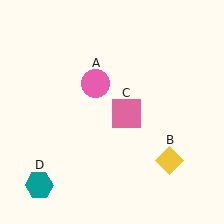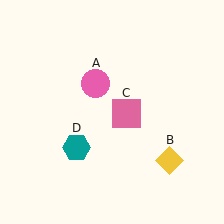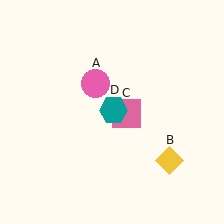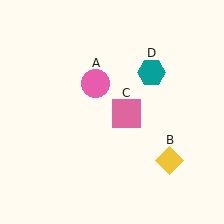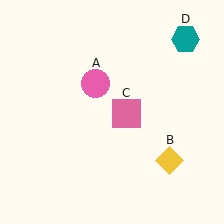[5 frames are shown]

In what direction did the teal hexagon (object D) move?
The teal hexagon (object D) moved up and to the right.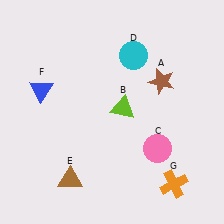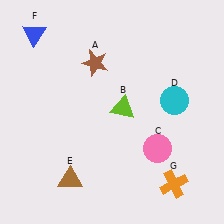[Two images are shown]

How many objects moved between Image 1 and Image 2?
3 objects moved between the two images.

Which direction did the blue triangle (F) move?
The blue triangle (F) moved up.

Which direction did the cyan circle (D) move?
The cyan circle (D) moved down.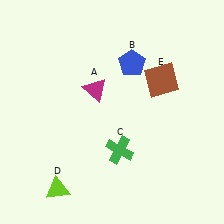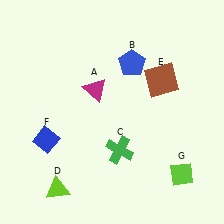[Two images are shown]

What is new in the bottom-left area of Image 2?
A blue diamond (F) was added in the bottom-left area of Image 2.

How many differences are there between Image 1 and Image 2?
There are 2 differences between the two images.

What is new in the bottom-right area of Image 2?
A lime diamond (G) was added in the bottom-right area of Image 2.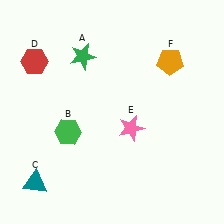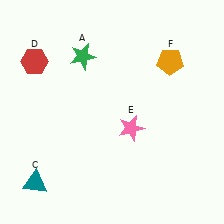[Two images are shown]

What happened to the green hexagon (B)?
The green hexagon (B) was removed in Image 2. It was in the bottom-left area of Image 1.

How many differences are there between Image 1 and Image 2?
There is 1 difference between the two images.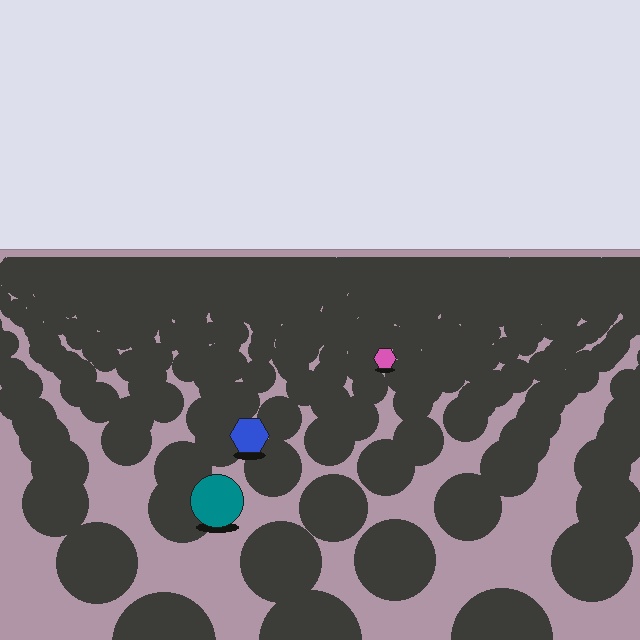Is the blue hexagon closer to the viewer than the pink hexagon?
Yes. The blue hexagon is closer — you can tell from the texture gradient: the ground texture is coarser near it.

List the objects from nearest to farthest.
From nearest to farthest: the teal circle, the blue hexagon, the pink hexagon.